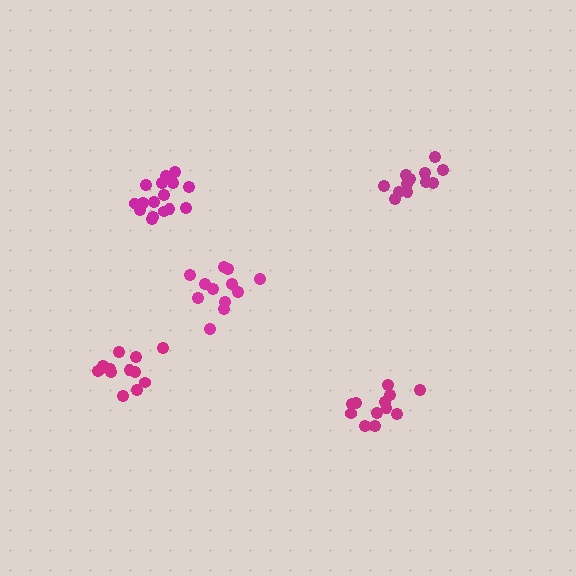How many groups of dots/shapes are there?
There are 5 groups.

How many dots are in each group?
Group 1: 12 dots, Group 2: 16 dots, Group 3: 12 dots, Group 4: 13 dots, Group 5: 12 dots (65 total).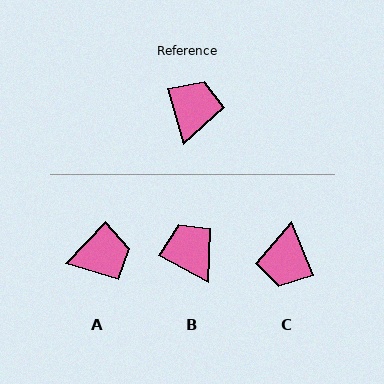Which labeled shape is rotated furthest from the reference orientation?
C, about 173 degrees away.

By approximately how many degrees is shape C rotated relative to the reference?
Approximately 173 degrees clockwise.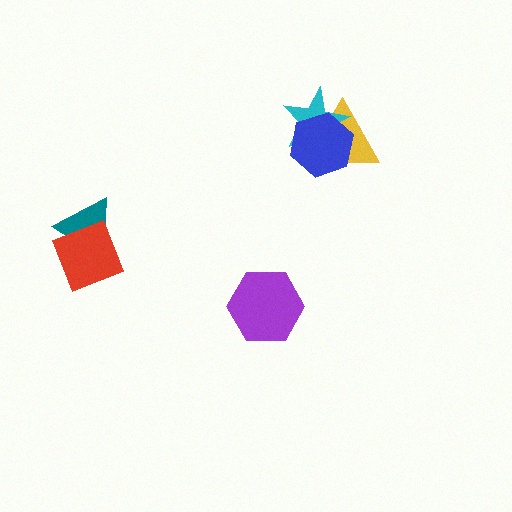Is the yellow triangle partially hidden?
Yes, it is partially covered by another shape.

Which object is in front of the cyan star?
The blue hexagon is in front of the cyan star.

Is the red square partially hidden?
No, no other shape covers it.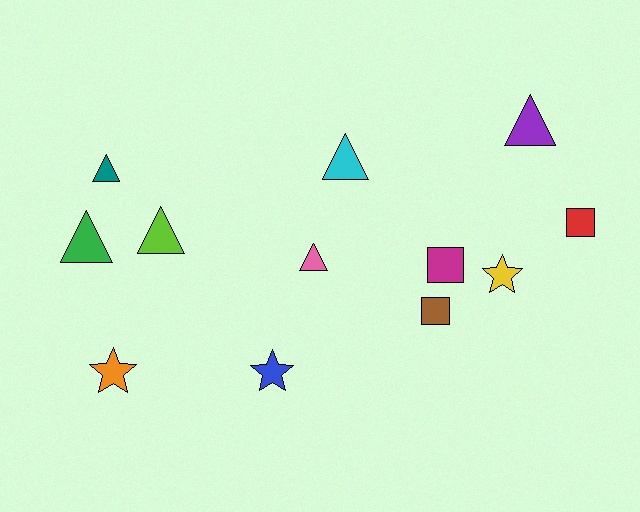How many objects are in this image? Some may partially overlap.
There are 12 objects.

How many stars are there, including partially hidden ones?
There are 3 stars.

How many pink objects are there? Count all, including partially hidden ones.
There is 1 pink object.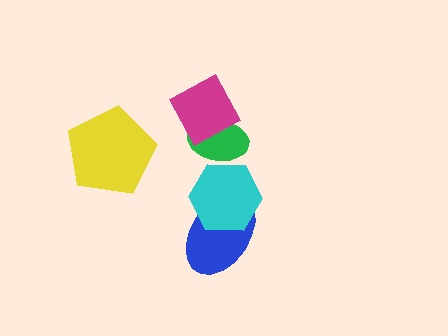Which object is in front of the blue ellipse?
The cyan hexagon is in front of the blue ellipse.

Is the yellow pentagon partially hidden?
No, no other shape covers it.